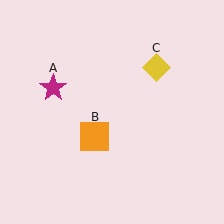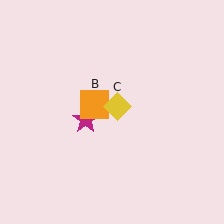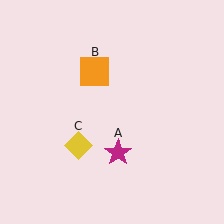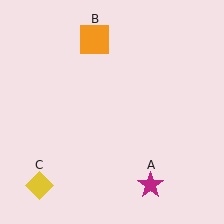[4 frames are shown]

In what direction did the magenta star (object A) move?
The magenta star (object A) moved down and to the right.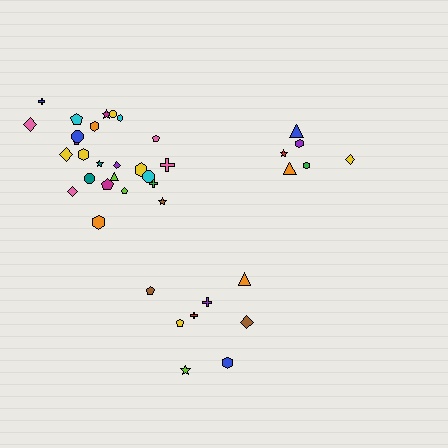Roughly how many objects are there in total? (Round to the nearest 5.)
Roughly 40 objects in total.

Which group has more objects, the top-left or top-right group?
The top-left group.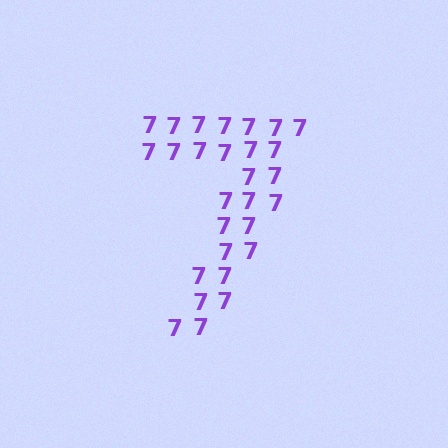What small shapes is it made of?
It is made of small digit 7's.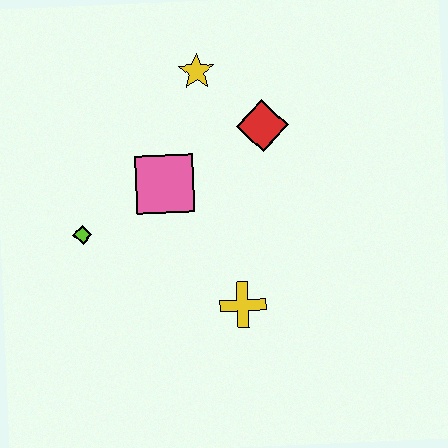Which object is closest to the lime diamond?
The pink square is closest to the lime diamond.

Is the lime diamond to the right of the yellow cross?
No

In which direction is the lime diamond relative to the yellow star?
The lime diamond is below the yellow star.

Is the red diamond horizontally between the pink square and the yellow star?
No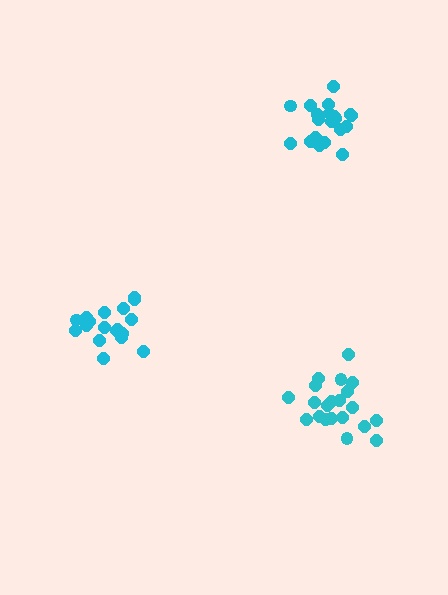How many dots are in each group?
Group 1: 19 dots, Group 2: 21 dots, Group 3: 21 dots (61 total).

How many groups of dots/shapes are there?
There are 3 groups.